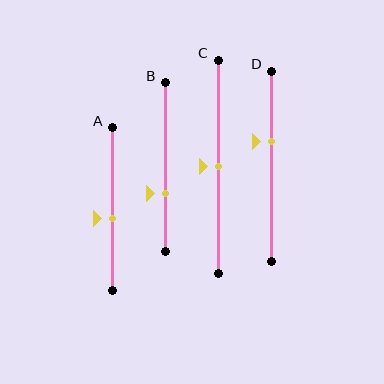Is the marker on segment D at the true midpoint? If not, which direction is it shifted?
No, the marker on segment D is shifted upward by about 13% of the segment length.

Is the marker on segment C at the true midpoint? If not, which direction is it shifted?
Yes, the marker on segment C is at the true midpoint.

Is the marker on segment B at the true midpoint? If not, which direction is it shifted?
No, the marker on segment B is shifted downward by about 16% of the segment length.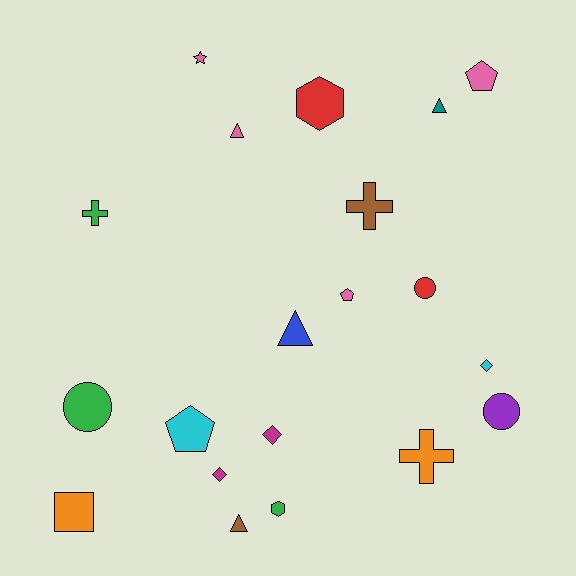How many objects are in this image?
There are 20 objects.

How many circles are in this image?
There are 3 circles.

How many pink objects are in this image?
There are 4 pink objects.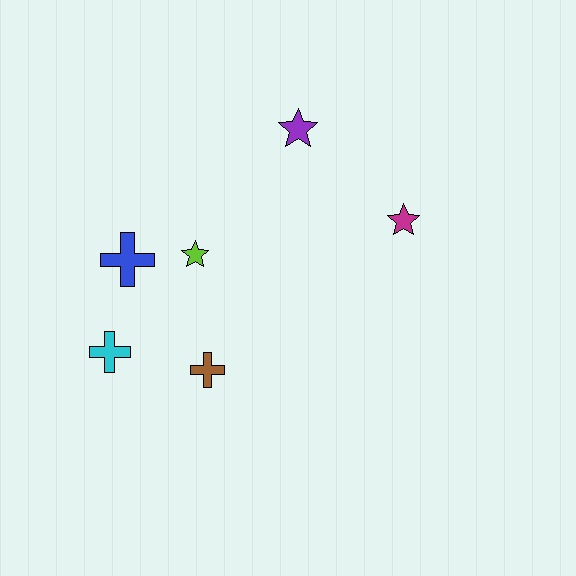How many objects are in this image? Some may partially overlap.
There are 6 objects.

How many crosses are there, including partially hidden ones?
There are 3 crosses.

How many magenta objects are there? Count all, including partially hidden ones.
There is 1 magenta object.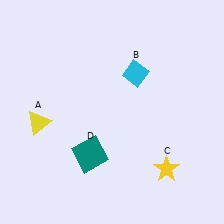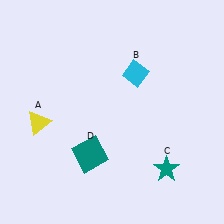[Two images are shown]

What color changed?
The star (C) changed from yellow in Image 1 to teal in Image 2.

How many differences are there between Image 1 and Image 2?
There is 1 difference between the two images.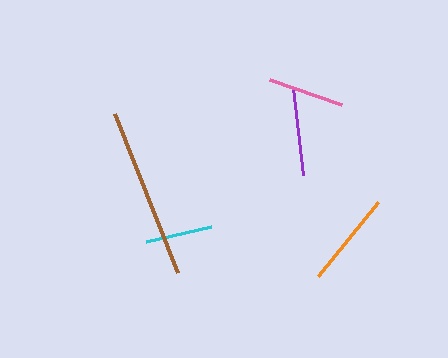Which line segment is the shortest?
The cyan line is the shortest at approximately 66 pixels.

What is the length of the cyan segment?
The cyan segment is approximately 66 pixels long.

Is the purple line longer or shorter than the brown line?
The brown line is longer than the purple line.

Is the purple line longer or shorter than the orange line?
The orange line is longer than the purple line.